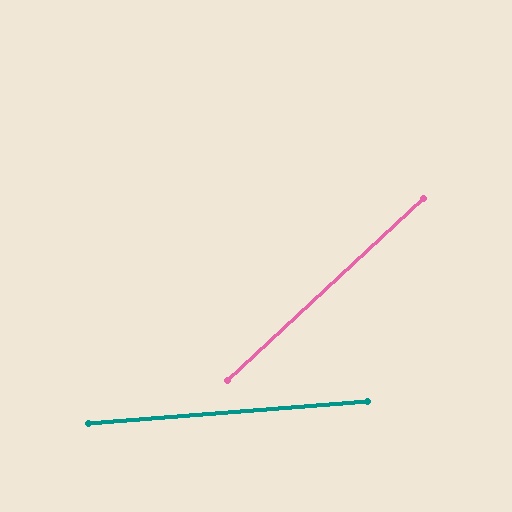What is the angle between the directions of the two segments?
Approximately 38 degrees.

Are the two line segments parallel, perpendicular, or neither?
Neither parallel nor perpendicular — they differ by about 38°.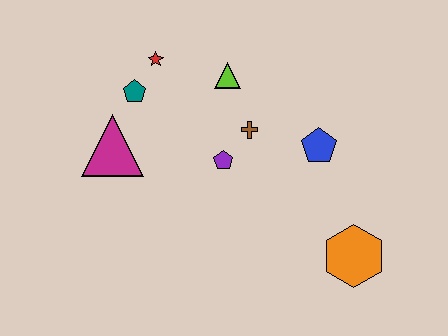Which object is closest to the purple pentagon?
The brown cross is closest to the purple pentagon.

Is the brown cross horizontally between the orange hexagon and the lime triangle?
Yes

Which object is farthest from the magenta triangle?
The orange hexagon is farthest from the magenta triangle.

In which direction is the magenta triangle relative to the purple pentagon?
The magenta triangle is to the left of the purple pentagon.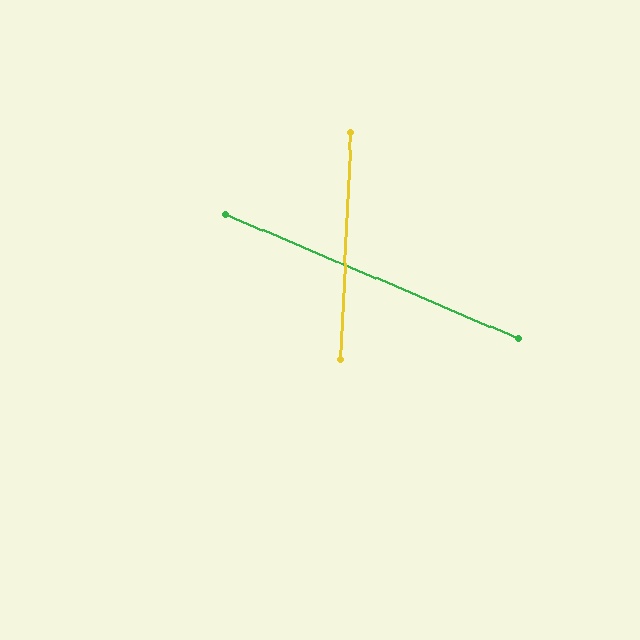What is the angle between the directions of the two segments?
Approximately 69 degrees.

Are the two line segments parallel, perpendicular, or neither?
Neither parallel nor perpendicular — they differ by about 69°.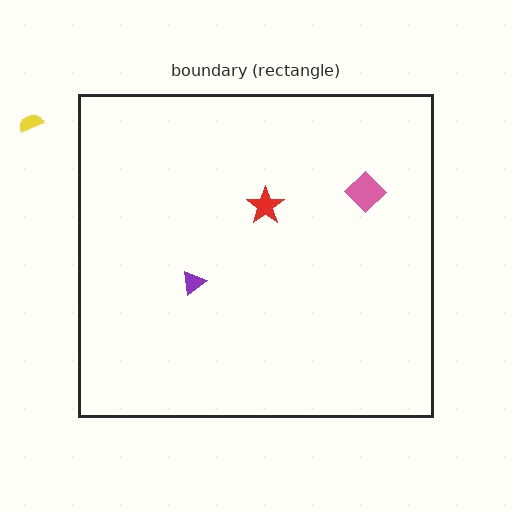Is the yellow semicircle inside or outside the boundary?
Outside.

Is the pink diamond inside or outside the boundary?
Inside.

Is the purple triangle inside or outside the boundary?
Inside.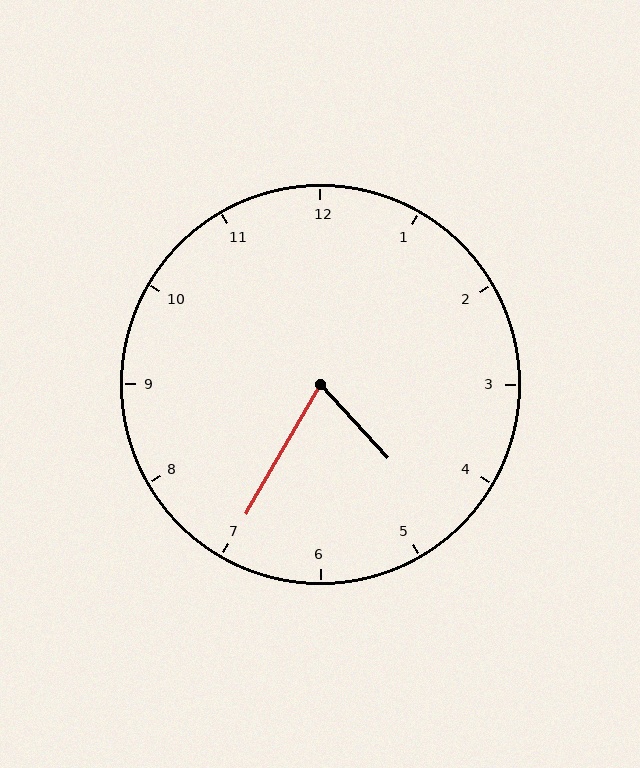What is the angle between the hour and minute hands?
Approximately 72 degrees.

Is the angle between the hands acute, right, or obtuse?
It is acute.